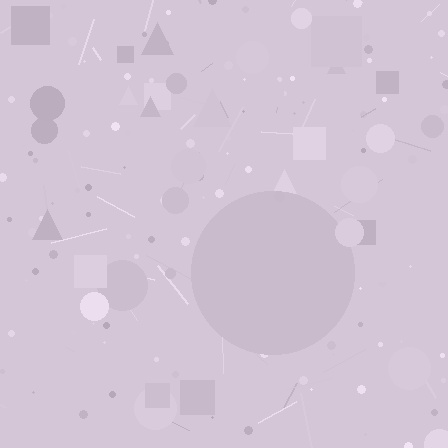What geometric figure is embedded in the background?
A circle is embedded in the background.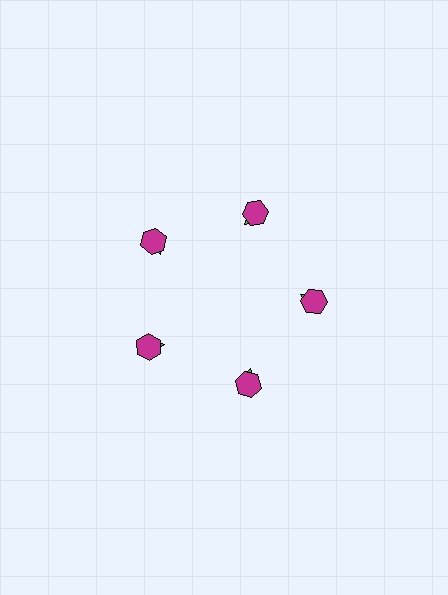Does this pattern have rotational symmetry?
Yes, this pattern has 5-fold rotational symmetry. It looks the same after rotating 72 degrees around the center.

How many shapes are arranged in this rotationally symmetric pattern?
There are 10 shapes, arranged in 5 groups of 2.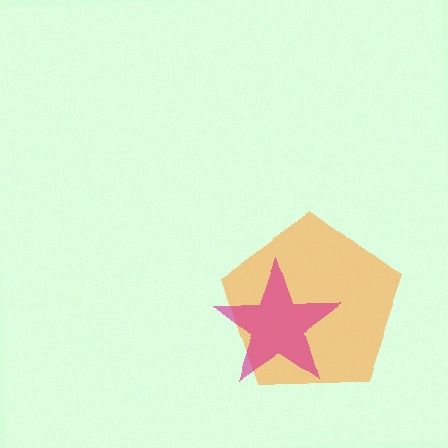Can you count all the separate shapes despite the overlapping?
Yes, there are 2 separate shapes.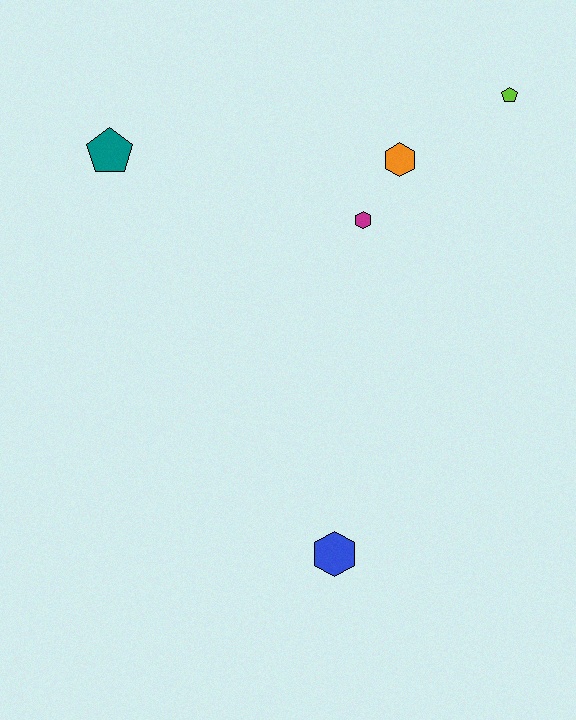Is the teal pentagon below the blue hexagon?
No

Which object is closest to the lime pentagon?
The orange hexagon is closest to the lime pentagon.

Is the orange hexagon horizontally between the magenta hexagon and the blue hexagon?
No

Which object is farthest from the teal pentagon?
The blue hexagon is farthest from the teal pentagon.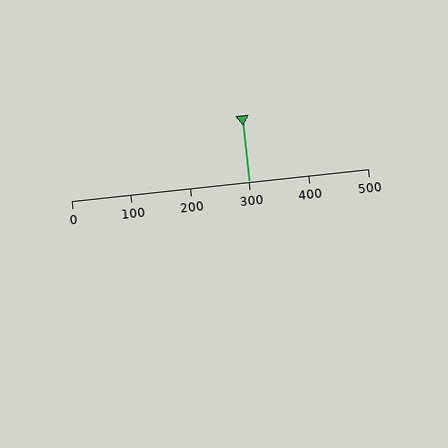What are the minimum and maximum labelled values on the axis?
The axis runs from 0 to 500.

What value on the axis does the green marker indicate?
The marker indicates approximately 300.